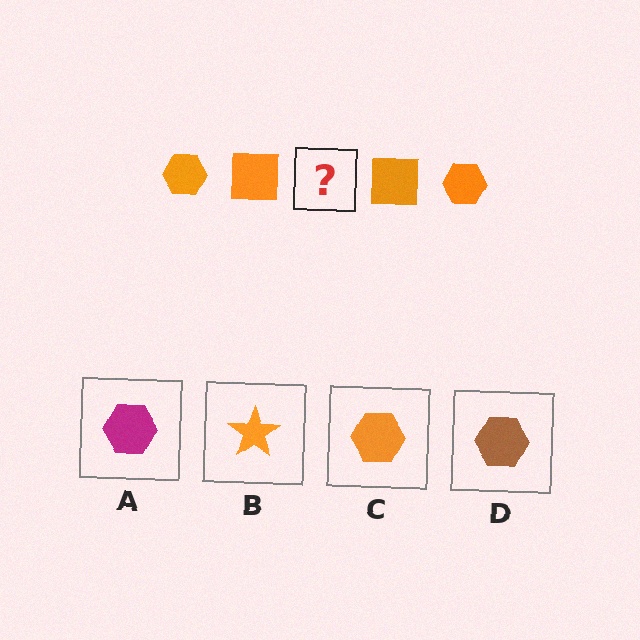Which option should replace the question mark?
Option C.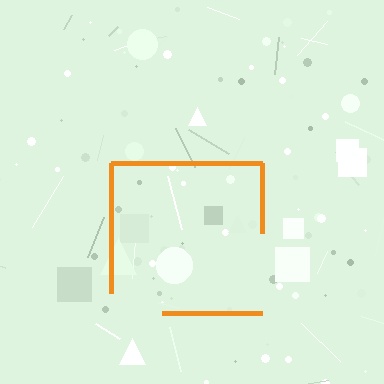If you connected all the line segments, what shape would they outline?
They would outline a square.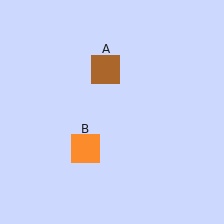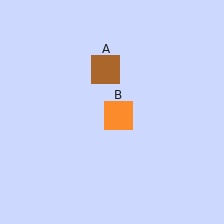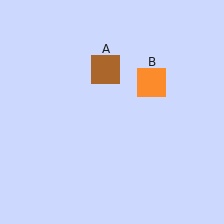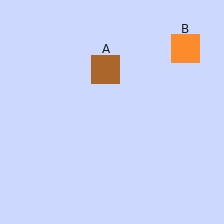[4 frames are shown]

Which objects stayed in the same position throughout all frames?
Brown square (object A) remained stationary.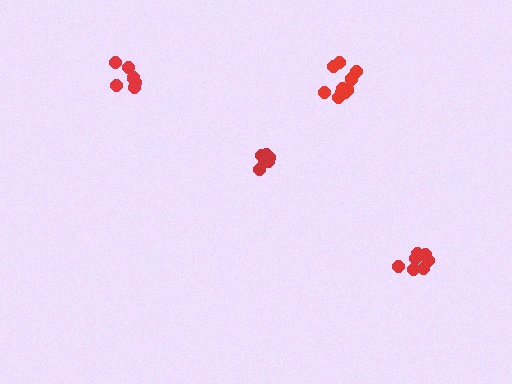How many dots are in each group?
Group 1: 6 dots, Group 2: 7 dots, Group 3: 10 dots, Group 4: 7 dots (30 total).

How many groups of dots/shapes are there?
There are 4 groups.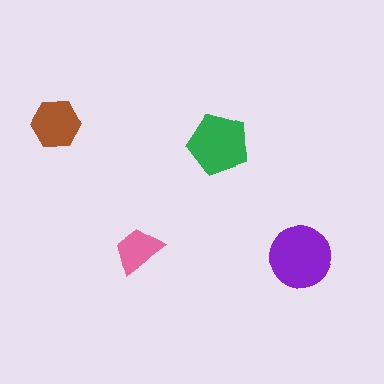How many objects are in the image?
There are 4 objects in the image.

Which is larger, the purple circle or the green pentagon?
The purple circle.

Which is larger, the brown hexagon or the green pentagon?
The green pentagon.